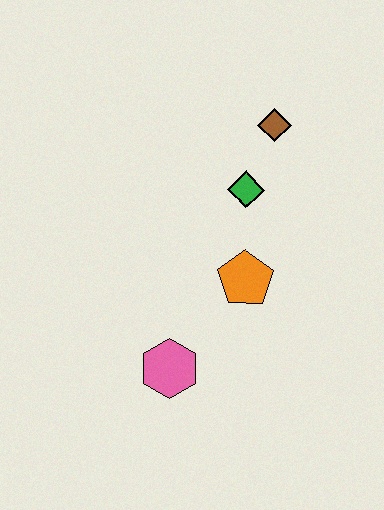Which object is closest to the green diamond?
The brown diamond is closest to the green diamond.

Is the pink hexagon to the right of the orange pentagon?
No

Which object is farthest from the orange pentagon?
The brown diamond is farthest from the orange pentagon.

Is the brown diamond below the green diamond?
No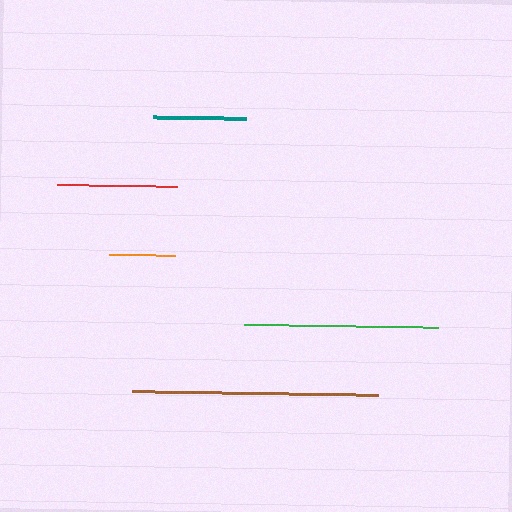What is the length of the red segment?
The red segment is approximately 120 pixels long.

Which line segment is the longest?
The brown line is the longest at approximately 246 pixels.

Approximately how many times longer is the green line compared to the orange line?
The green line is approximately 2.9 times the length of the orange line.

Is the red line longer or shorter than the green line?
The green line is longer than the red line.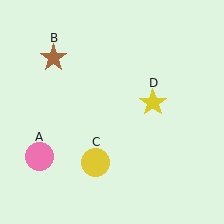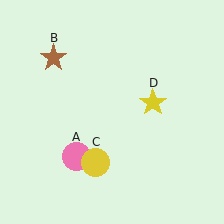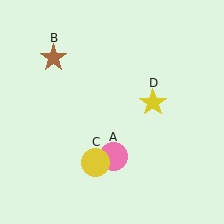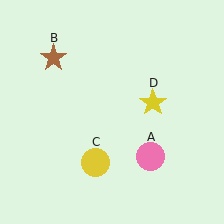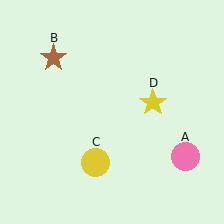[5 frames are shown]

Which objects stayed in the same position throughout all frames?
Brown star (object B) and yellow circle (object C) and yellow star (object D) remained stationary.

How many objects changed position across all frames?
1 object changed position: pink circle (object A).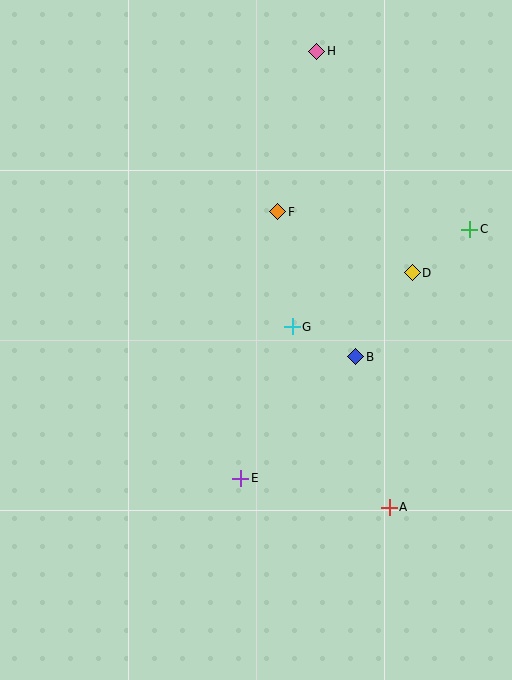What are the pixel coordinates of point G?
Point G is at (292, 327).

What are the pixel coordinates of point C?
Point C is at (470, 229).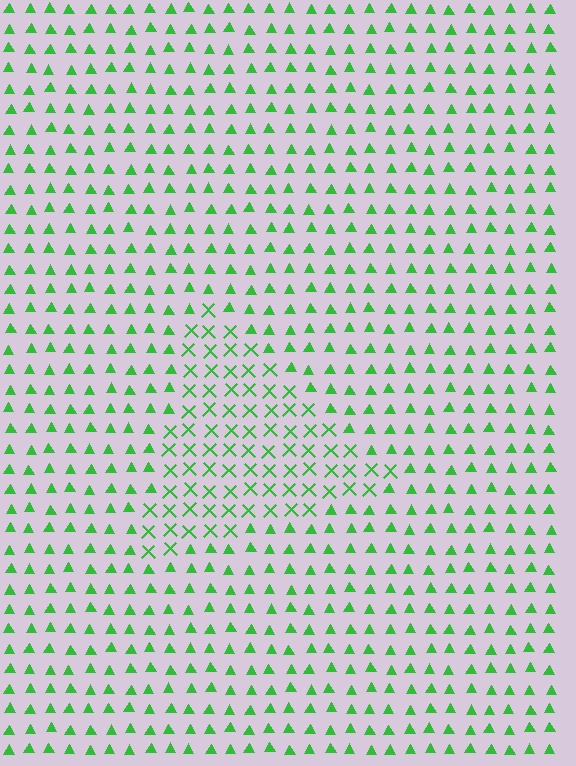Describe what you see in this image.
The image is filled with small green elements arranged in a uniform grid. A triangle-shaped region contains X marks, while the surrounding area contains triangles. The boundary is defined purely by the change in element shape.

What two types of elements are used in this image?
The image uses X marks inside the triangle region and triangles outside it.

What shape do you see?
I see a triangle.